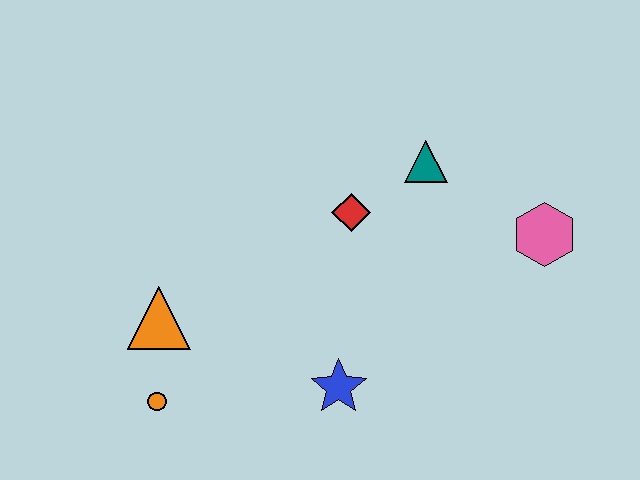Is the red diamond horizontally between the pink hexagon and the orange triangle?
Yes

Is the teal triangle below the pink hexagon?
No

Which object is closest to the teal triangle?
The red diamond is closest to the teal triangle.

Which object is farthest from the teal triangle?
The orange circle is farthest from the teal triangle.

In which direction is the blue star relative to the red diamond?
The blue star is below the red diamond.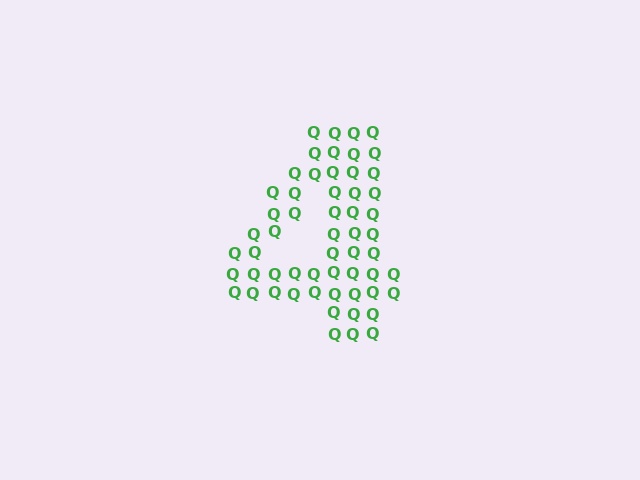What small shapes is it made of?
It is made of small letter Q's.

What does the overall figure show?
The overall figure shows the digit 4.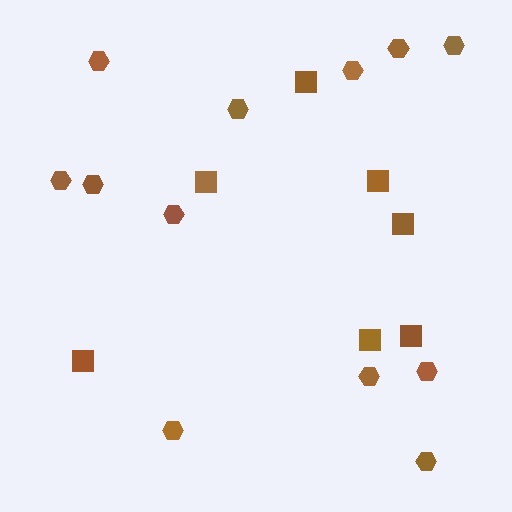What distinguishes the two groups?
There are 2 groups: one group of hexagons (12) and one group of squares (7).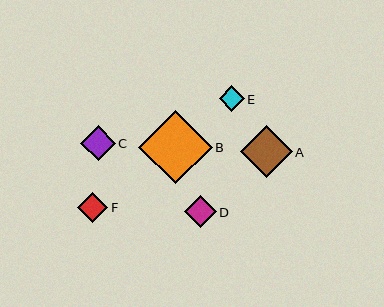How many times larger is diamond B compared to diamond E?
Diamond B is approximately 2.9 times the size of diamond E.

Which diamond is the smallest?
Diamond E is the smallest with a size of approximately 25 pixels.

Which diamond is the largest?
Diamond B is the largest with a size of approximately 73 pixels.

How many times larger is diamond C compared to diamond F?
Diamond C is approximately 1.1 times the size of diamond F.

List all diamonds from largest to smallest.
From largest to smallest: B, A, C, D, F, E.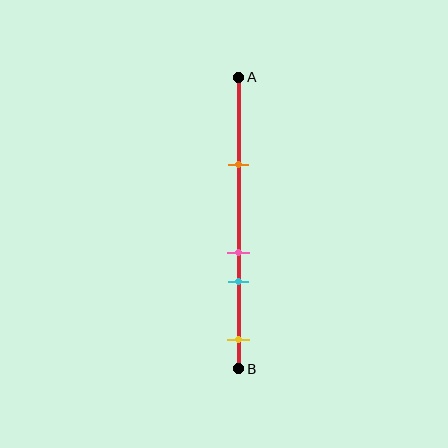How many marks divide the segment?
There are 4 marks dividing the segment.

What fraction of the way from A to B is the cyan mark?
The cyan mark is approximately 70% (0.7) of the way from A to B.